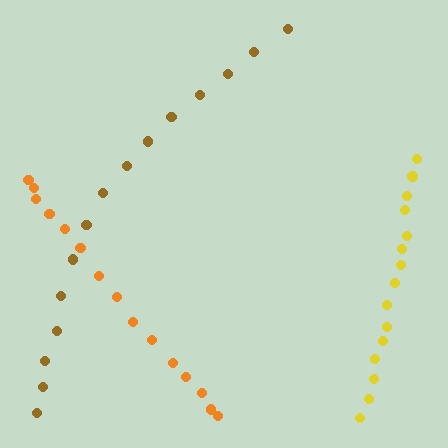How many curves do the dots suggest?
There are 3 distinct paths.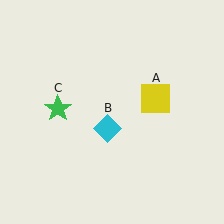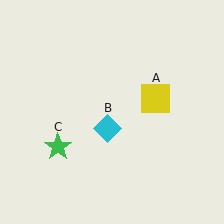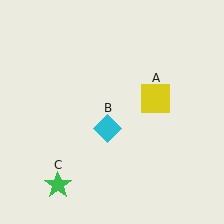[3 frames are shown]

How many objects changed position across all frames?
1 object changed position: green star (object C).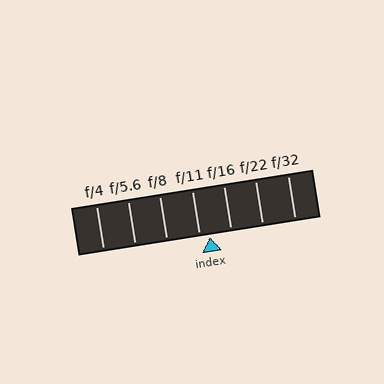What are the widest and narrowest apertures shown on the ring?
The widest aperture shown is f/4 and the narrowest is f/32.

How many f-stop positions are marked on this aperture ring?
There are 7 f-stop positions marked.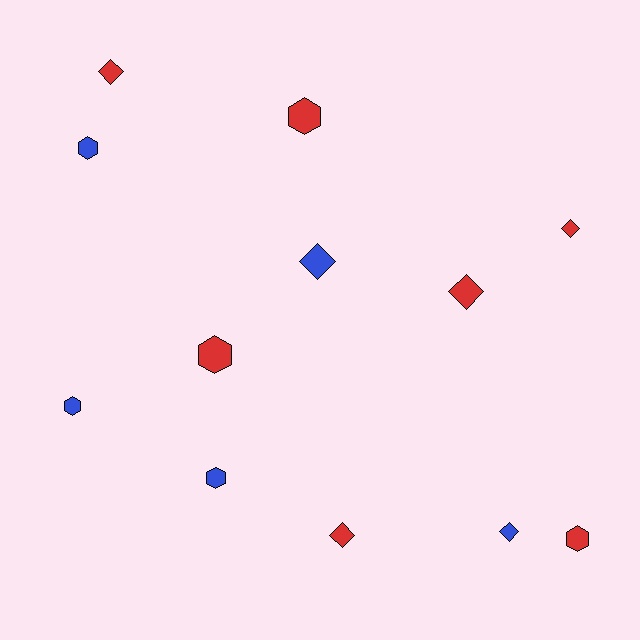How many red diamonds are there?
There are 4 red diamonds.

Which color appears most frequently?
Red, with 7 objects.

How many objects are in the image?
There are 12 objects.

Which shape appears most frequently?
Hexagon, with 6 objects.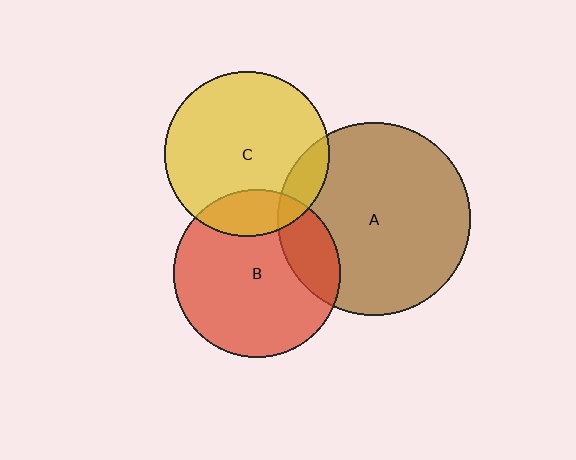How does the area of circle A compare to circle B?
Approximately 1.3 times.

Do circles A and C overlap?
Yes.